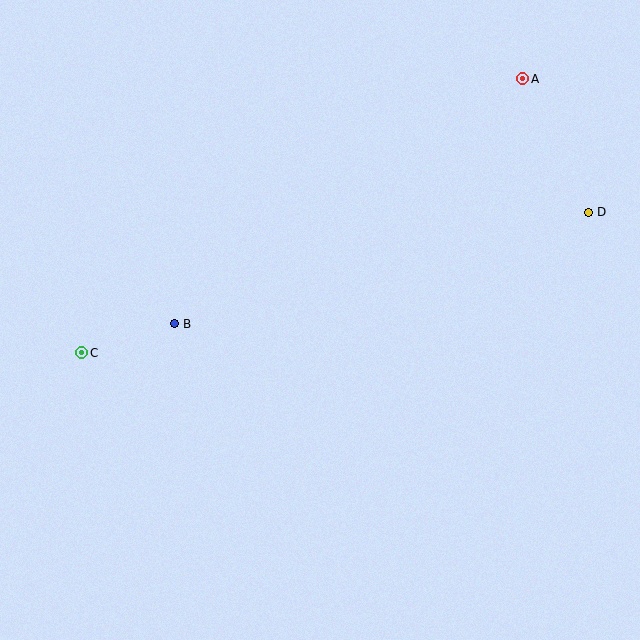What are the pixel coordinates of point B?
Point B is at (175, 324).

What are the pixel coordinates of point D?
Point D is at (589, 212).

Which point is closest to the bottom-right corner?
Point D is closest to the bottom-right corner.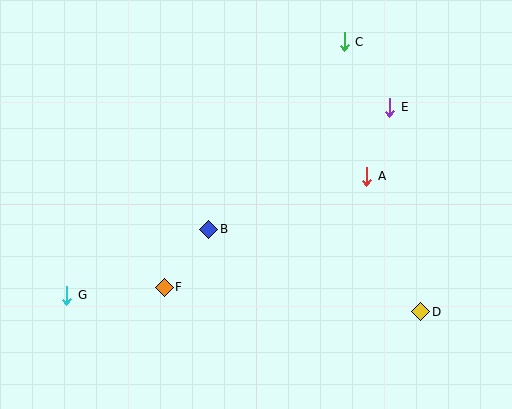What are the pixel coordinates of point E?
Point E is at (390, 107).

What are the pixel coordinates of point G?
Point G is at (67, 295).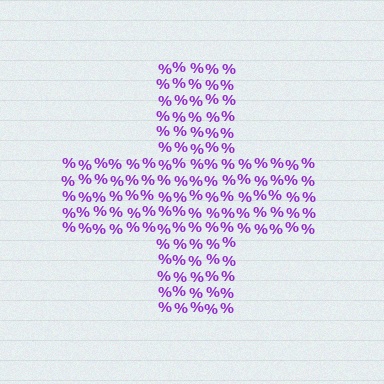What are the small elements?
The small elements are percent signs.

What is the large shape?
The large shape is a cross.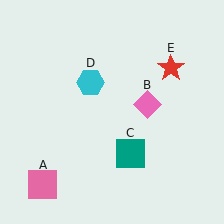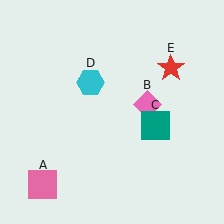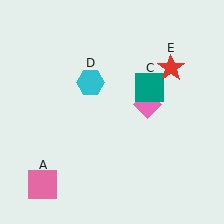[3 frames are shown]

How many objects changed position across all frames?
1 object changed position: teal square (object C).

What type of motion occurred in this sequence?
The teal square (object C) rotated counterclockwise around the center of the scene.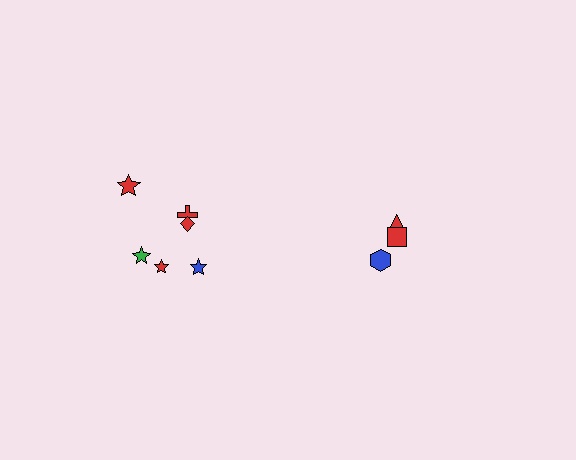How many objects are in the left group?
There are 6 objects.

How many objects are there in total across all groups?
There are 9 objects.